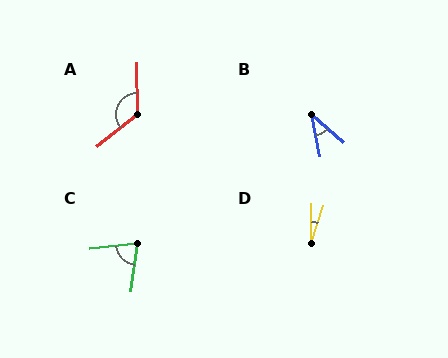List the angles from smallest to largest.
D (18°), B (38°), C (77°), A (128°).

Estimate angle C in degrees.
Approximately 77 degrees.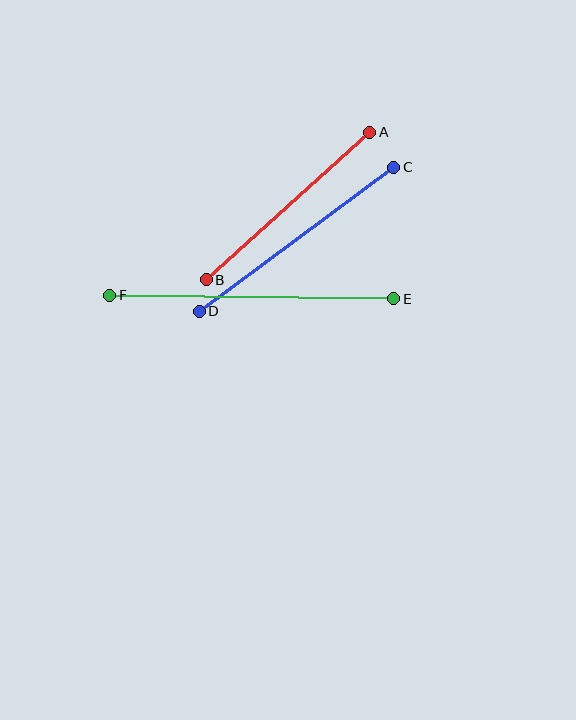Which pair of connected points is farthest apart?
Points E and F are farthest apart.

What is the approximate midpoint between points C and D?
The midpoint is at approximately (297, 239) pixels.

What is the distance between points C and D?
The distance is approximately 242 pixels.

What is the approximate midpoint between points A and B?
The midpoint is at approximately (288, 206) pixels.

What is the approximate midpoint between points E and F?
The midpoint is at approximately (252, 297) pixels.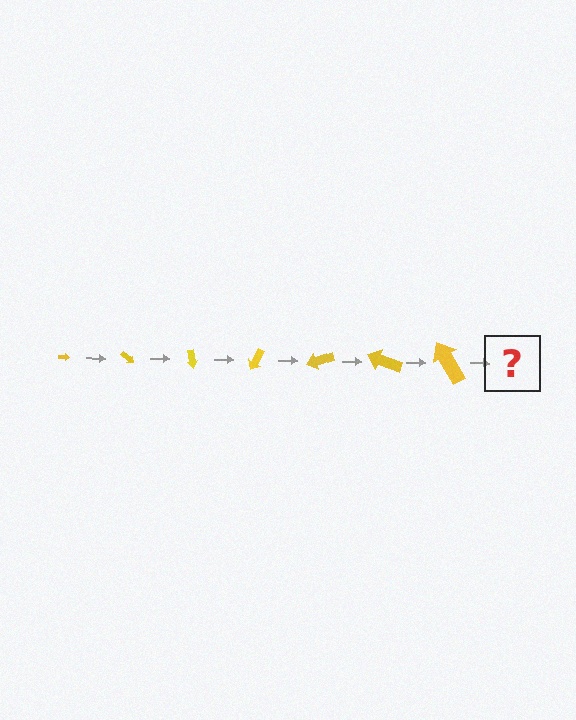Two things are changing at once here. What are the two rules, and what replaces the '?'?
The two rules are that the arrow grows larger each step and it rotates 40 degrees each step. The '?' should be an arrow, larger than the previous one and rotated 280 degrees from the start.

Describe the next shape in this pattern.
It should be an arrow, larger than the previous one and rotated 280 degrees from the start.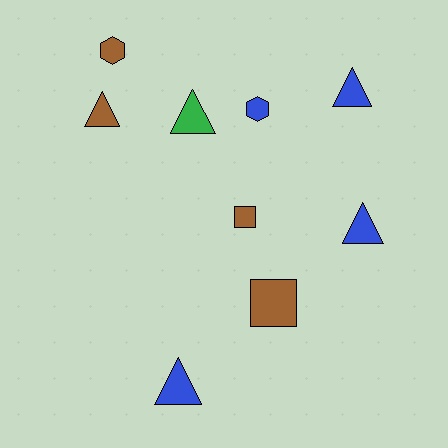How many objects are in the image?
There are 9 objects.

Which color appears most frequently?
Brown, with 4 objects.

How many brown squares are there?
There are 2 brown squares.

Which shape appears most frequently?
Triangle, with 5 objects.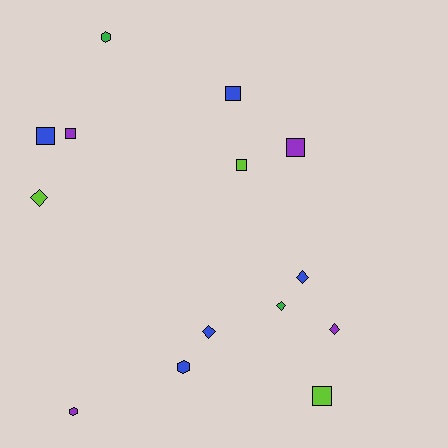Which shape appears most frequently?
Square, with 6 objects.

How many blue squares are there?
There are 2 blue squares.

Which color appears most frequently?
Blue, with 5 objects.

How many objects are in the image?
There are 14 objects.